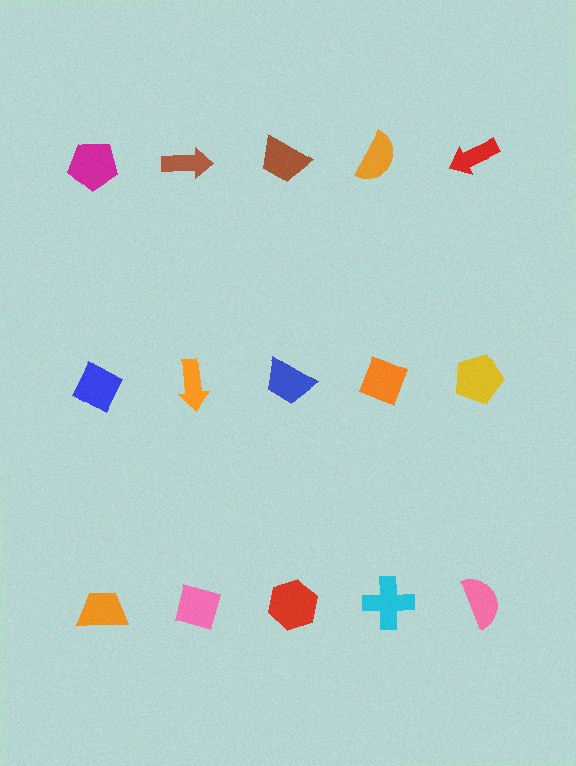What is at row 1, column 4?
An orange semicircle.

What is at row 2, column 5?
A yellow pentagon.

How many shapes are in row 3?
5 shapes.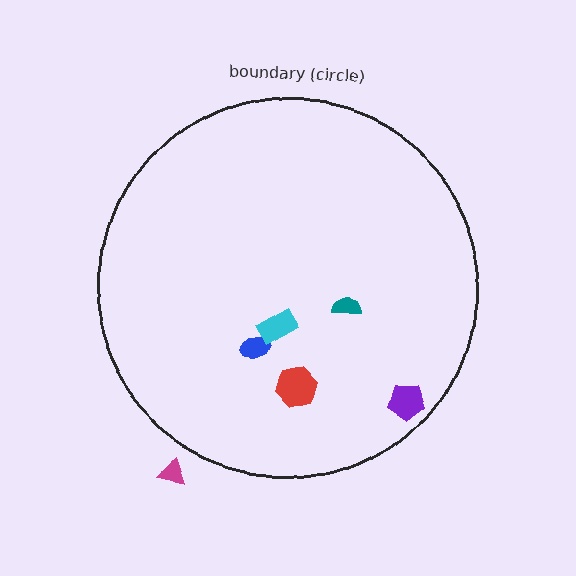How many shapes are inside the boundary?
5 inside, 1 outside.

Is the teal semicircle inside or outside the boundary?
Inside.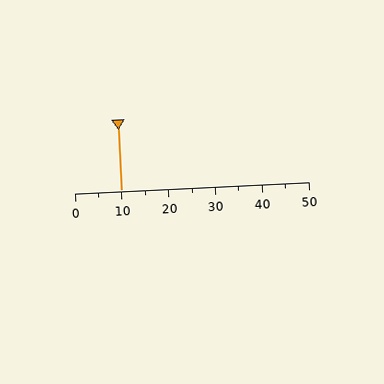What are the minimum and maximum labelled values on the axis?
The axis runs from 0 to 50.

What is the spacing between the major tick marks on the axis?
The major ticks are spaced 10 apart.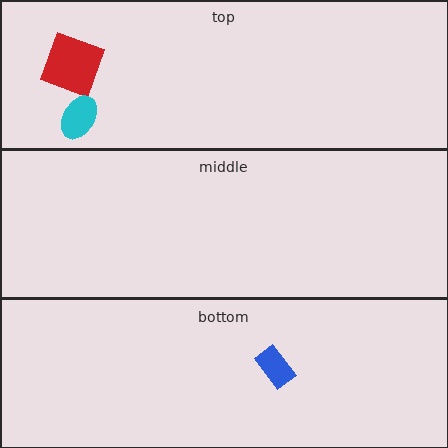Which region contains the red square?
The top region.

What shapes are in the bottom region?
The blue rectangle.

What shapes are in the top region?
The red square, the cyan ellipse.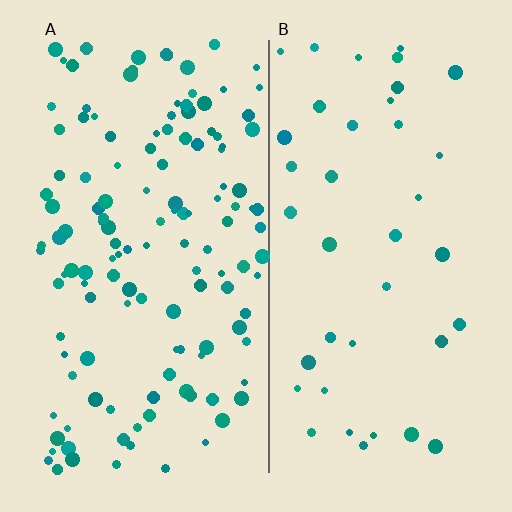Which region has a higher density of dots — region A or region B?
A (the left).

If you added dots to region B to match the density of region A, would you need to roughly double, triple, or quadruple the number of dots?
Approximately triple.